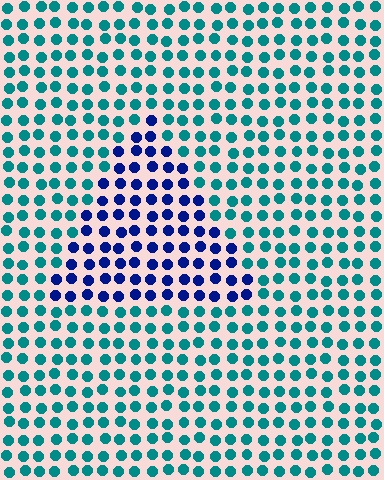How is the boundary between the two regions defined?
The boundary is defined purely by a slight shift in hue (about 53 degrees). Spacing, size, and orientation are identical on both sides.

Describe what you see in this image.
The image is filled with small teal elements in a uniform arrangement. A triangle-shaped region is visible where the elements are tinted to a slightly different hue, forming a subtle color boundary.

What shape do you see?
I see a triangle.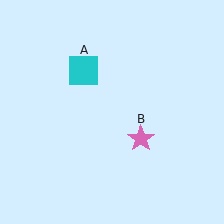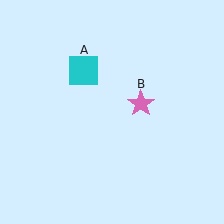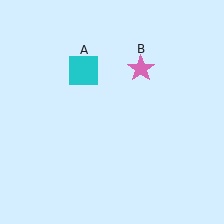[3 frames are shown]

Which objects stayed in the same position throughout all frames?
Cyan square (object A) remained stationary.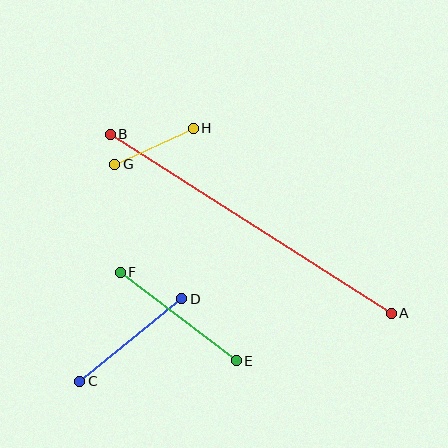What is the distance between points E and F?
The distance is approximately 146 pixels.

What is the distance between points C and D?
The distance is approximately 131 pixels.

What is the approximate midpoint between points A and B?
The midpoint is at approximately (251, 224) pixels.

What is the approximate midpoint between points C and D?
The midpoint is at approximately (131, 340) pixels.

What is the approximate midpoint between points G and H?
The midpoint is at approximately (154, 146) pixels.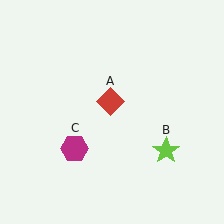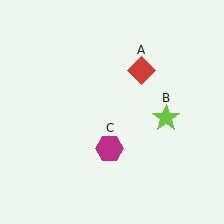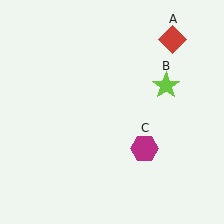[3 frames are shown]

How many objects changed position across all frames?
3 objects changed position: red diamond (object A), lime star (object B), magenta hexagon (object C).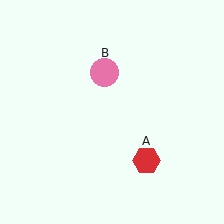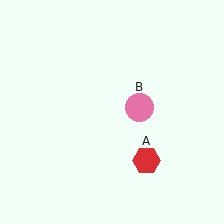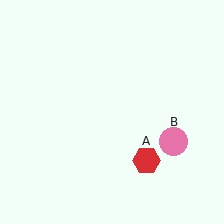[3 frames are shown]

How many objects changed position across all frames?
1 object changed position: pink circle (object B).